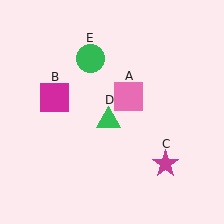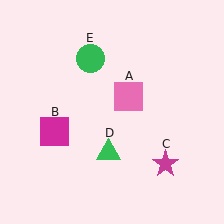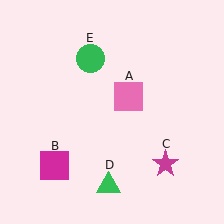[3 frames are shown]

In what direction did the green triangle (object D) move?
The green triangle (object D) moved down.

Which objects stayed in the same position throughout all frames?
Pink square (object A) and magenta star (object C) and green circle (object E) remained stationary.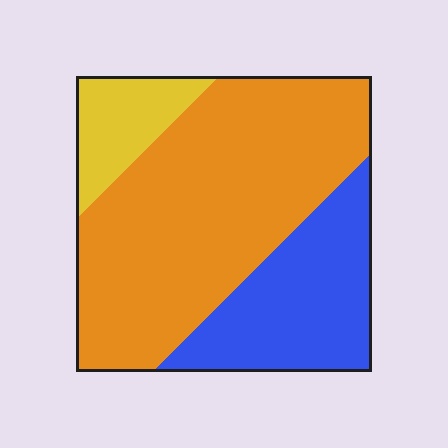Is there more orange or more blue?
Orange.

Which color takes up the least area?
Yellow, at roughly 10%.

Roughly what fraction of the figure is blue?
Blue covers about 25% of the figure.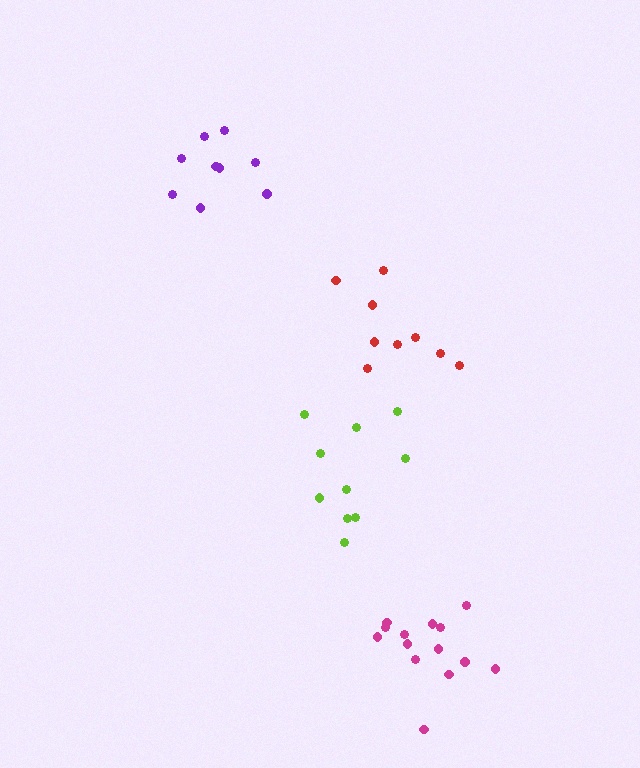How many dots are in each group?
Group 1: 9 dots, Group 2: 9 dots, Group 3: 10 dots, Group 4: 14 dots (42 total).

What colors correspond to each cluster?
The clusters are colored: purple, red, lime, magenta.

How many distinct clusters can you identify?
There are 4 distinct clusters.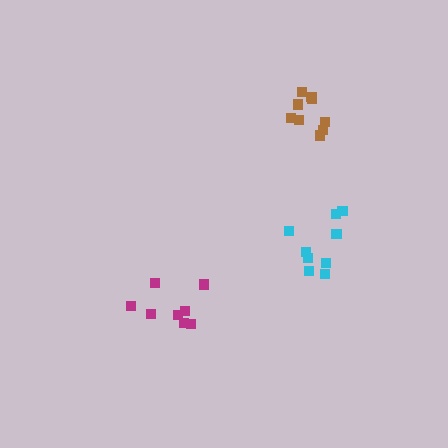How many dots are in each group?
Group 1: 8 dots, Group 2: 9 dots, Group 3: 9 dots (26 total).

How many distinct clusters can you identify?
There are 3 distinct clusters.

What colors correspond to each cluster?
The clusters are colored: magenta, cyan, brown.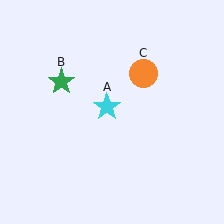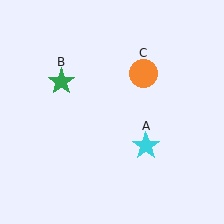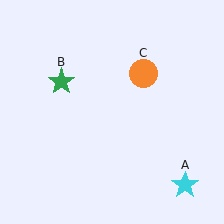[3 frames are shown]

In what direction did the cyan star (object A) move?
The cyan star (object A) moved down and to the right.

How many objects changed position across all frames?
1 object changed position: cyan star (object A).